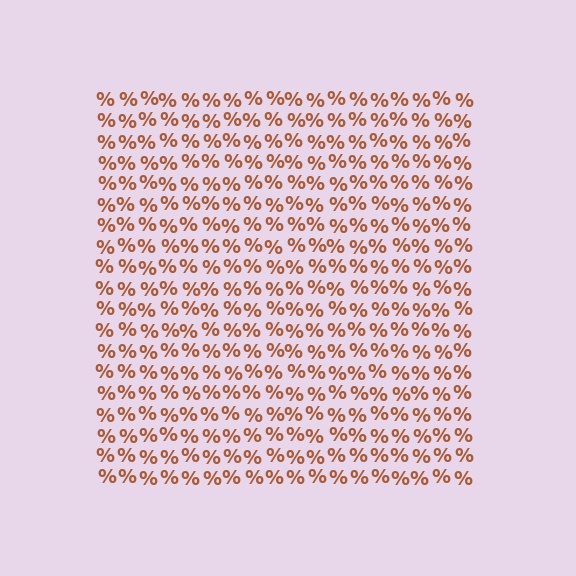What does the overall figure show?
The overall figure shows a square.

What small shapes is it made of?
It is made of small percent signs.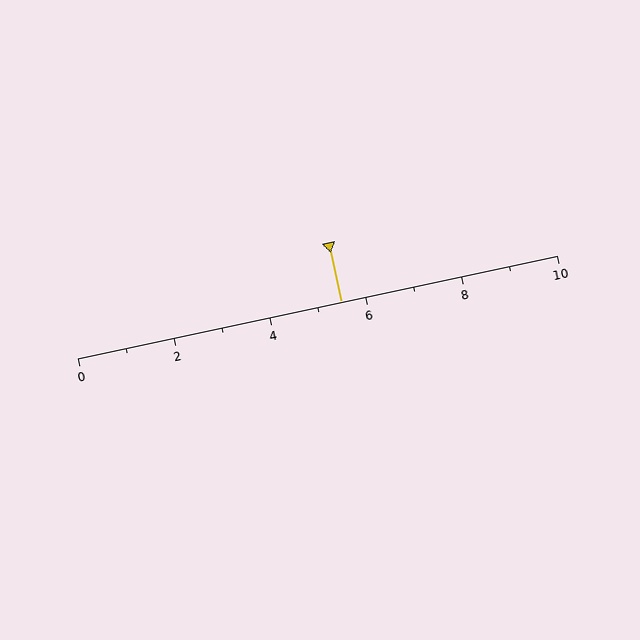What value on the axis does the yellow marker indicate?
The marker indicates approximately 5.5.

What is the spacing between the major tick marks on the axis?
The major ticks are spaced 2 apart.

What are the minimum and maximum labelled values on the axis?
The axis runs from 0 to 10.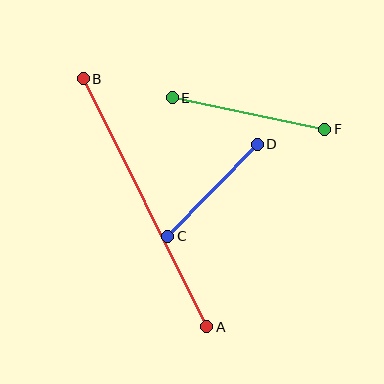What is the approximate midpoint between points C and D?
The midpoint is at approximately (212, 190) pixels.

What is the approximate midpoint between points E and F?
The midpoint is at approximately (248, 113) pixels.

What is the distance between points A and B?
The distance is approximately 277 pixels.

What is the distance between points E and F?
The distance is approximately 156 pixels.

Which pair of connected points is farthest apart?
Points A and B are farthest apart.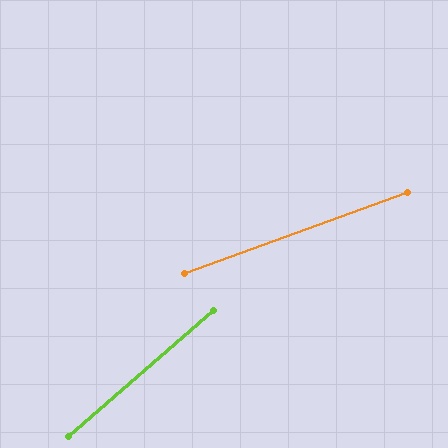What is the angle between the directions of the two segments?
Approximately 21 degrees.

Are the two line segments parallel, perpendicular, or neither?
Neither parallel nor perpendicular — they differ by about 21°.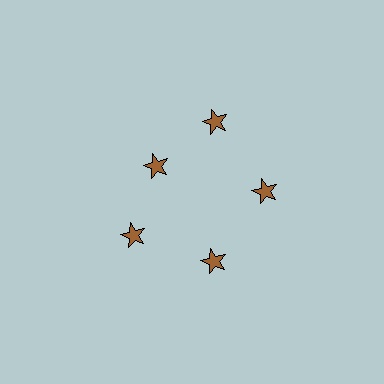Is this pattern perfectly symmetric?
No. The 5 brown stars are arranged in a ring, but one element near the 10 o'clock position is pulled inward toward the center, breaking the 5-fold rotational symmetry.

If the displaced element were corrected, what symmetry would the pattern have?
It would have 5-fold rotational symmetry — the pattern would map onto itself every 72 degrees.